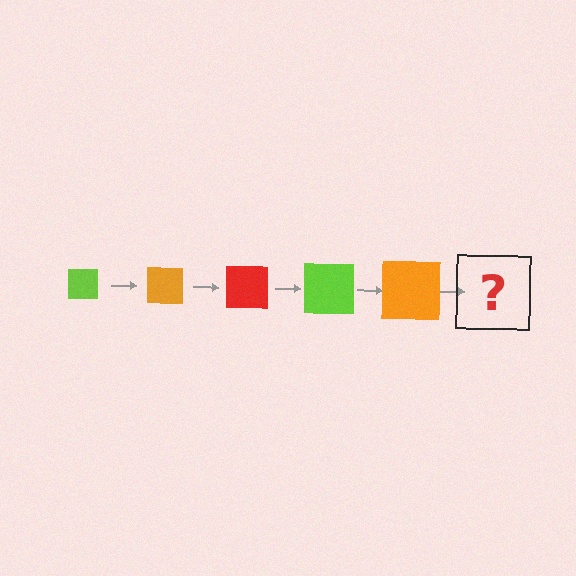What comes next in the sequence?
The next element should be a red square, larger than the previous one.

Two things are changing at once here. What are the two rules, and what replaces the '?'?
The two rules are that the square grows larger each step and the color cycles through lime, orange, and red. The '?' should be a red square, larger than the previous one.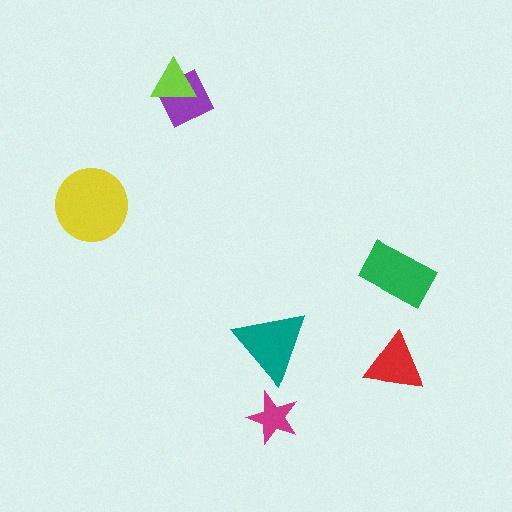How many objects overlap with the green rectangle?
0 objects overlap with the green rectangle.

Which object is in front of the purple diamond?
The lime triangle is in front of the purple diamond.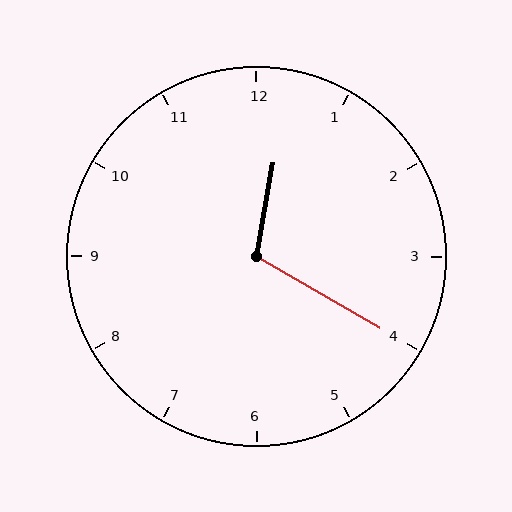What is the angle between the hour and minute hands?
Approximately 110 degrees.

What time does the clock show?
12:20.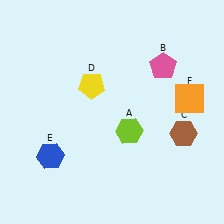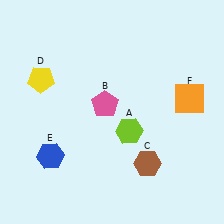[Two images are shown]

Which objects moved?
The objects that moved are: the pink pentagon (B), the brown hexagon (C), the yellow pentagon (D).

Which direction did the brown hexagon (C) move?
The brown hexagon (C) moved left.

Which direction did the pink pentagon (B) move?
The pink pentagon (B) moved left.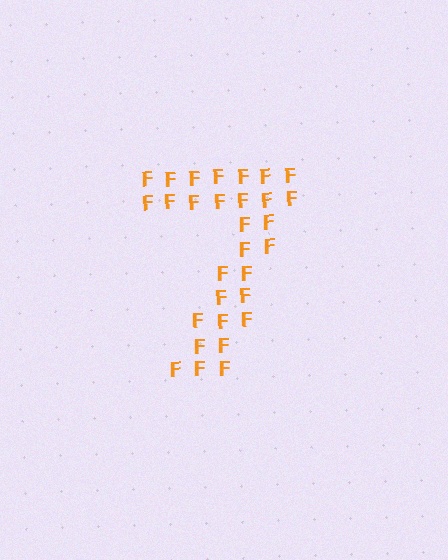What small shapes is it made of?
It is made of small letter F's.